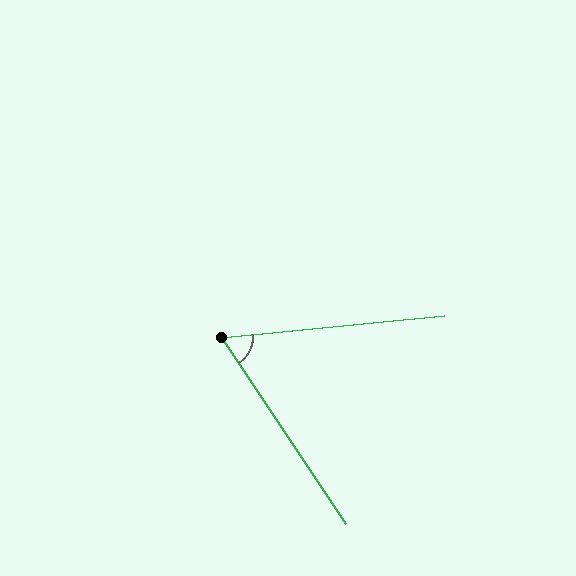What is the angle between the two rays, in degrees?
Approximately 62 degrees.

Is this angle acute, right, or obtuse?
It is acute.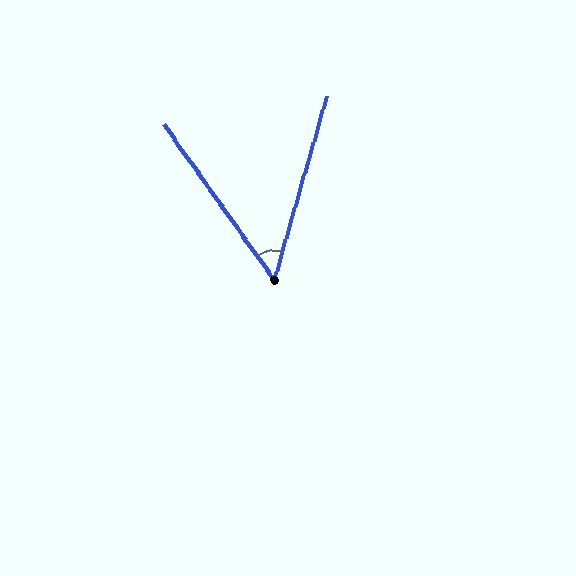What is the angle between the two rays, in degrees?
Approximately 51 degrees.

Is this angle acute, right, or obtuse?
It is acute.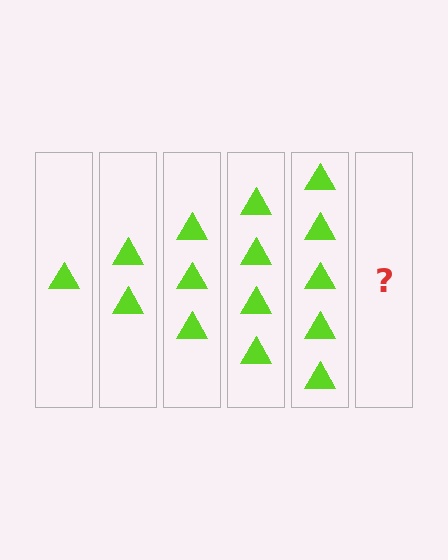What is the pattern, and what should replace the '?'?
The pattern is that each step adds one more triangle. The '?' should be 6 triangles.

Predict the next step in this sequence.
The next step is 6 triangles.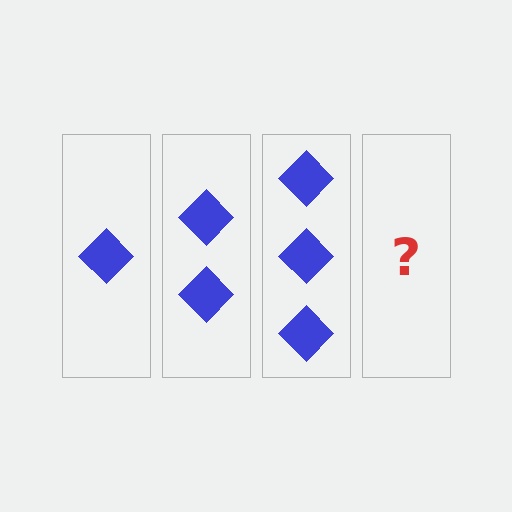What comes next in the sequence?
The next element should be 4 diamonds.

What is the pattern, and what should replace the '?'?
The pattern is that each step adds one more diamond. The '?' should be 4 diamonds.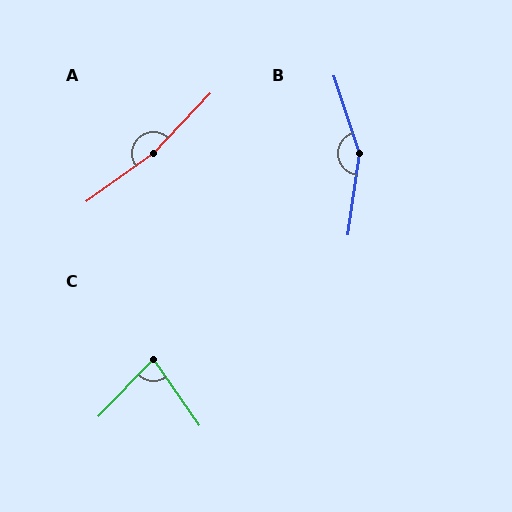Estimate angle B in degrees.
Approximately 154 degrees.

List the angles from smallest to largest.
C (79°), B (154°), A (169°).